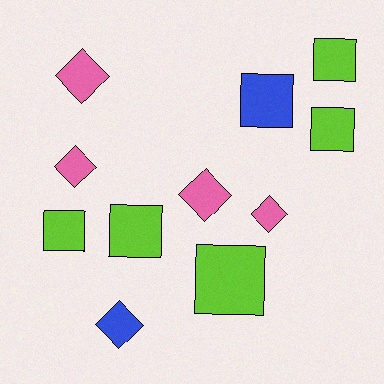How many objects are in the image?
There are 11 objects.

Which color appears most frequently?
Lime, with 5 objects.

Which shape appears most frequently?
Square, with 6 objects.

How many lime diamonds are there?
There are no lime diamonds.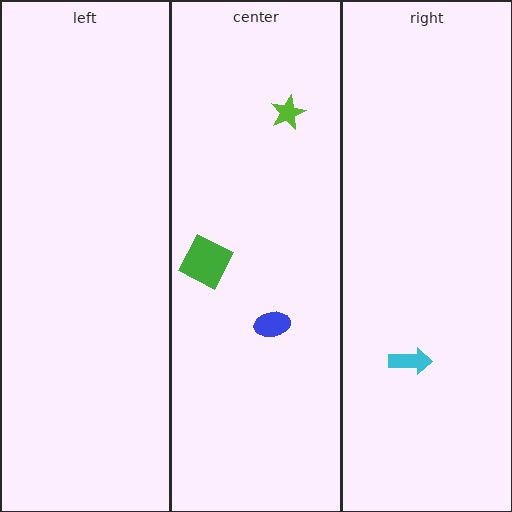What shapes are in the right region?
The cyan arrow.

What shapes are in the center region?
The blue ellipse, the lime star, the green diamond.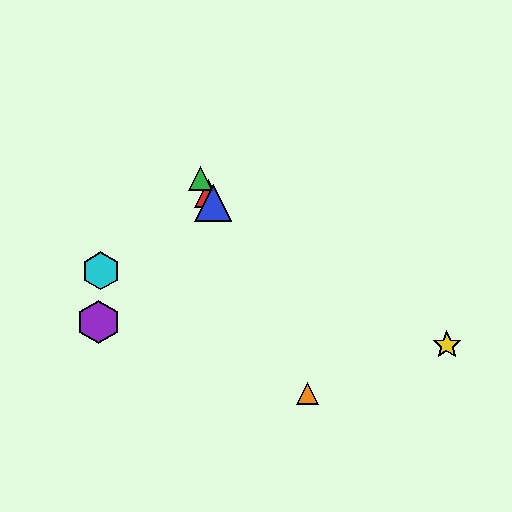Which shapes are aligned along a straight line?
The red triangle, the blue triangle, the green triangle, the orange triangle are aligned along a straight line.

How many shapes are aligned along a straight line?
4 shapes (the red triangle, the blue triangle, the green triangle, the orange triangle) are aligned along a straight line.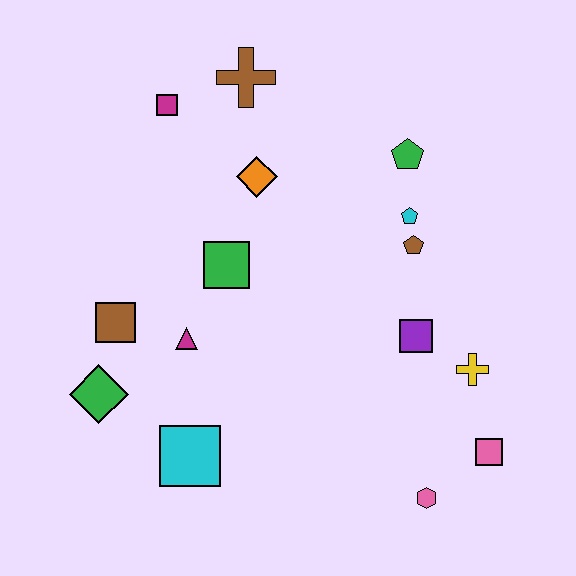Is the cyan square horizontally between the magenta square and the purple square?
Yes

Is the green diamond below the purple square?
Yes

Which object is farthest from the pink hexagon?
The magenta square is farthest from the pink hexagon.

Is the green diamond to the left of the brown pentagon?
Yes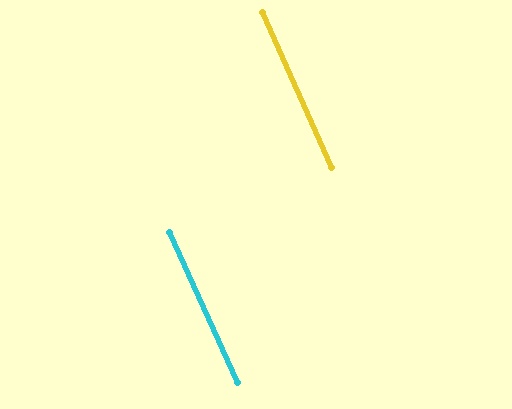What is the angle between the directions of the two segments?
Approximately 0 degrees.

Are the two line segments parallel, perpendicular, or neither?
Parallel — their directions differ by only 0.2°.